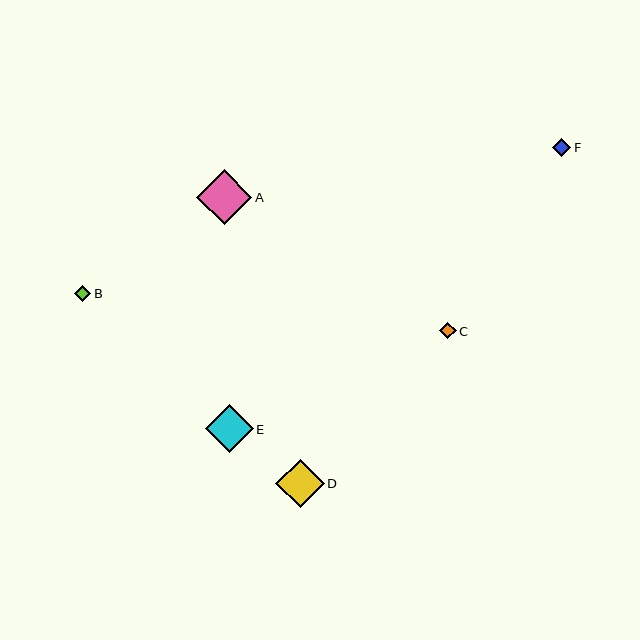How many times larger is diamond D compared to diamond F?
Diamond D is approximately 2.7 times the size of diamond F.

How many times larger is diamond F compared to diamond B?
Diamond F is approximately 1.1 times the size of diamond B.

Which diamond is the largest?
Diamond A is the largest with a size of approximately 55 pixels.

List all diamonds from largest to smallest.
From largest to smallest: A, D, E, F, C, B.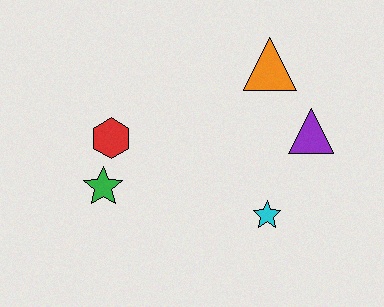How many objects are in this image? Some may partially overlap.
There are 5 objects.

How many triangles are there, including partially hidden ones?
There are 2 triangles.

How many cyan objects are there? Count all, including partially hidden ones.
There is 1 cyan object.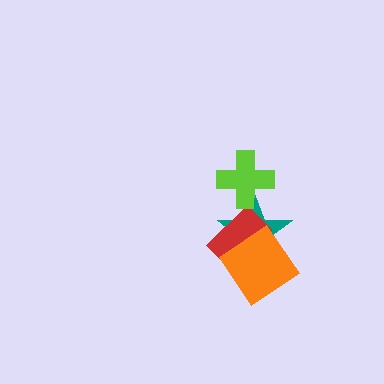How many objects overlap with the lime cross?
1 object overlaps with the lime cross.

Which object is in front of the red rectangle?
The orange diamond is in front of the red rectangle.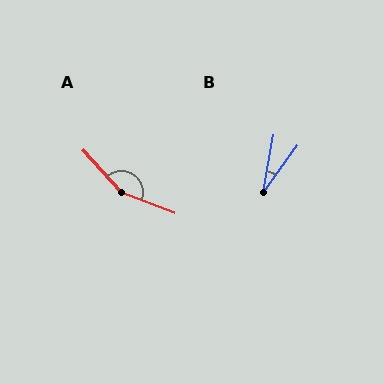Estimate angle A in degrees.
Approximately 153 degrees.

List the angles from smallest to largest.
B (25°), A (153°).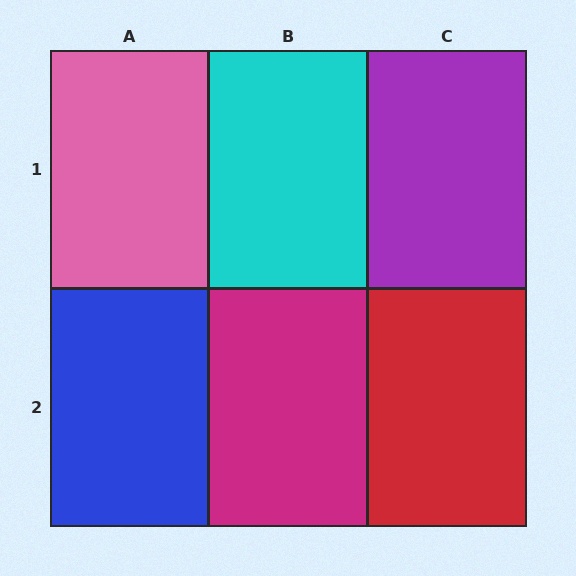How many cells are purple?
1 cell is purple.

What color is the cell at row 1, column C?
Purple.